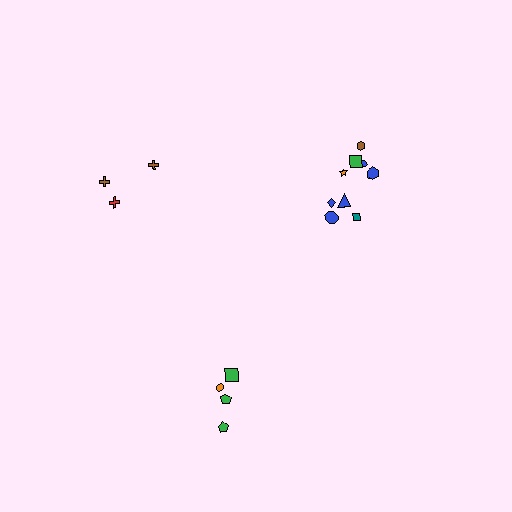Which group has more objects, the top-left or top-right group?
The top-right group.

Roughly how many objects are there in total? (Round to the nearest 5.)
Roughly 15 objects in total.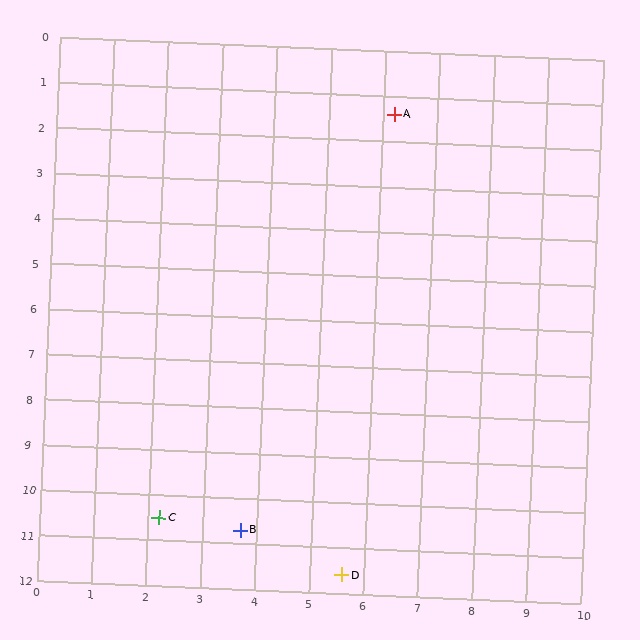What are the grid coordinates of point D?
Point D is at approximately (5.6, 11.6).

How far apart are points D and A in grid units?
Points D and A are about 10.2 grid units apart.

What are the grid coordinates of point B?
Point B is at approximately (3.7, 10.7).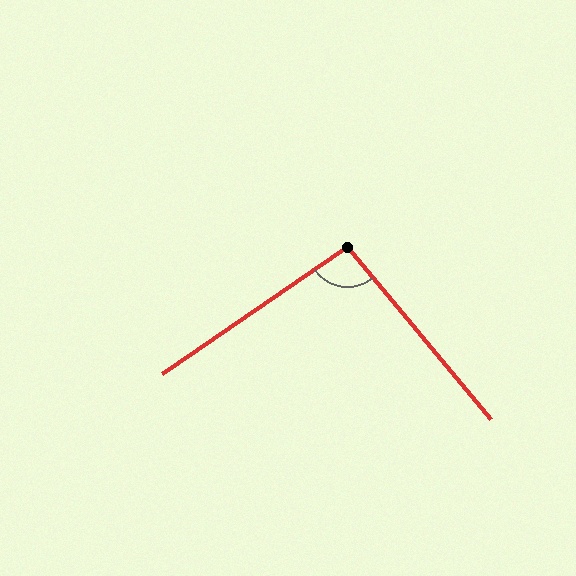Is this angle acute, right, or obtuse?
It is obtuse.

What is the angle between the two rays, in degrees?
Approximately 95 degrees.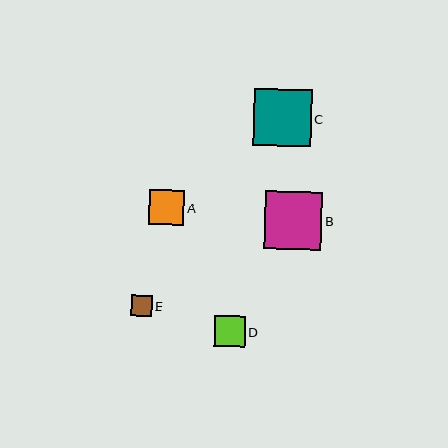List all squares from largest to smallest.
From largest to smallest: B, C, A, D, E.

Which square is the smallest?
Square E is the smallest with a size of approximately 21 pixels.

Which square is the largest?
Square B is the largest with a size of approximately 58 pixels.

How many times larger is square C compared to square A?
Square C is approximately 1.6 times the size of square A.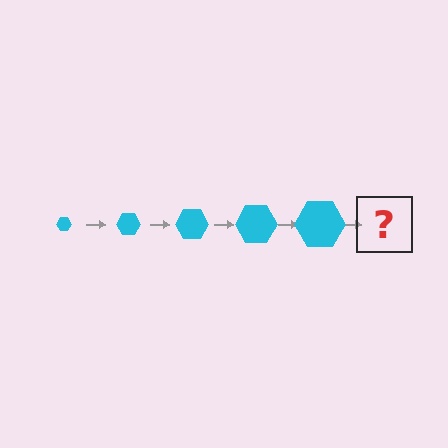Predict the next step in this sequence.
The next step is a cyan hexagon, larger than the previous one.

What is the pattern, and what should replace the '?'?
The pattern is that the hexagon gets progressively larger each step. The '?' should be a cyan hexagon, larger than the previous one.